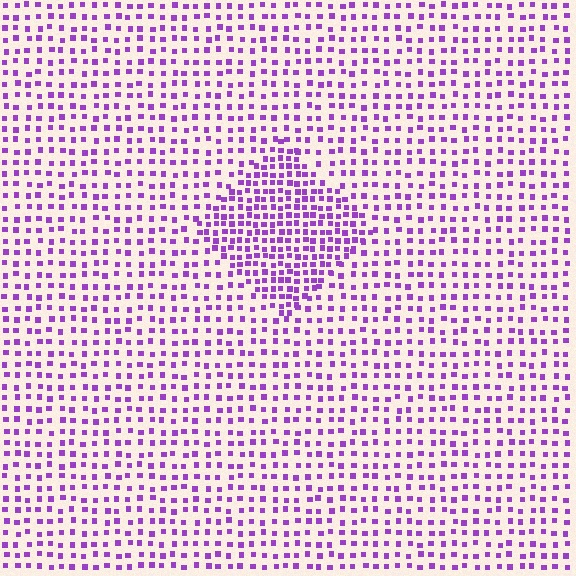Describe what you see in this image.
The image contains small purple elements arranged at two different densities. A diamond-shaped region is visible where the elements are more densely packed than the surrounding area.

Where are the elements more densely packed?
The elements are more densely packed inside the diamond boundary.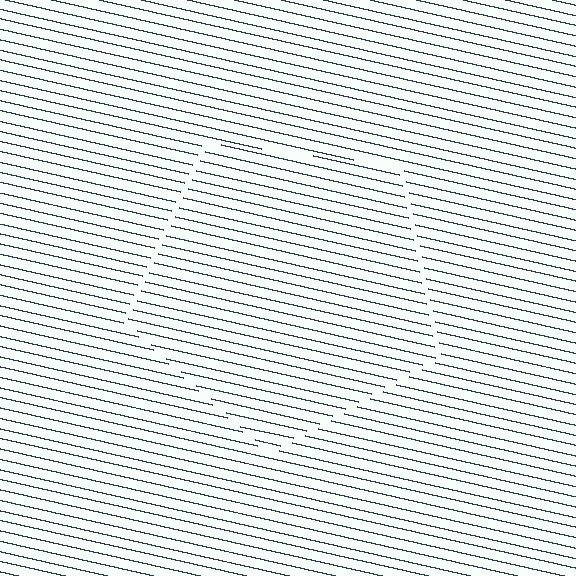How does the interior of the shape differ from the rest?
The interior of the shape contains the same grating, shifted by half a period — the contour is defined by the phase discontinuity where line-ends from the inner and outer gratings abut.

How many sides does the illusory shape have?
5 sides — the line-ends trace a pentagon.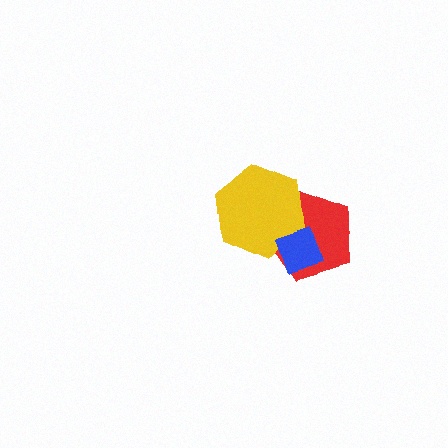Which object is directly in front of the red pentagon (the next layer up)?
The yellow hexagon is directly in front of the red pentagon.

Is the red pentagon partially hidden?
Yes, it is partially covered by another shape.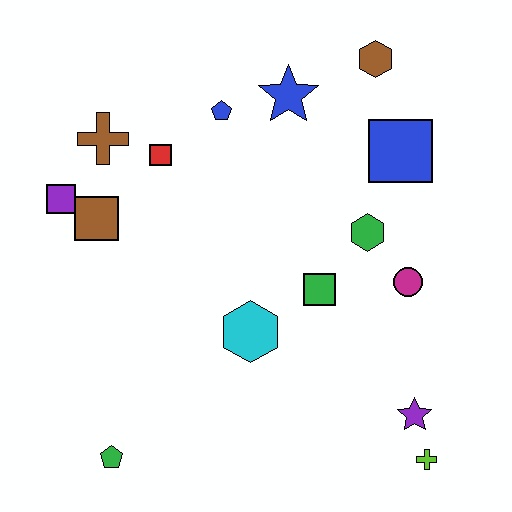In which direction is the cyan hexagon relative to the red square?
The cyan hexagon is below the red square.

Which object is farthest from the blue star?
The green pentagon is farthest from the blue star.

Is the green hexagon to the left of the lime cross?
Yes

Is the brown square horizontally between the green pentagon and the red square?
No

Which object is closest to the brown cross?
The red square is closest to the brown cross.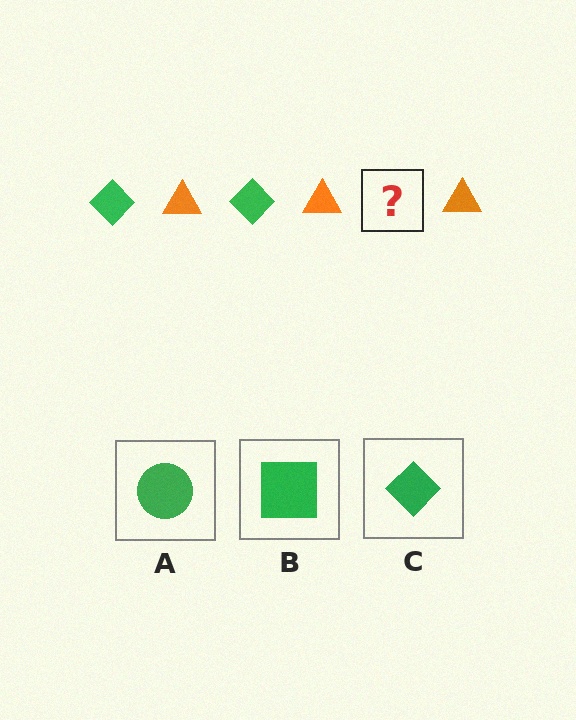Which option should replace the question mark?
Option C.